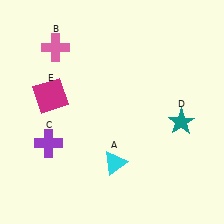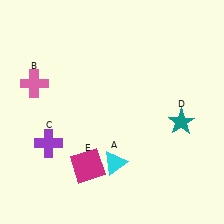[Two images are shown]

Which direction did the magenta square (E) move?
The magenta square (E) moved down.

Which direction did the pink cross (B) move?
The pink cross (B) moved down.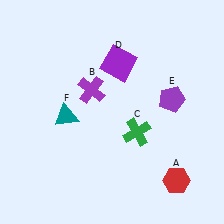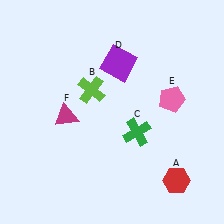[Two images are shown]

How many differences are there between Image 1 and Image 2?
There are 3 differences between the two images.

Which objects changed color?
B changed from purple to lime. E changed from purple to pink. F changed from teal to magenta.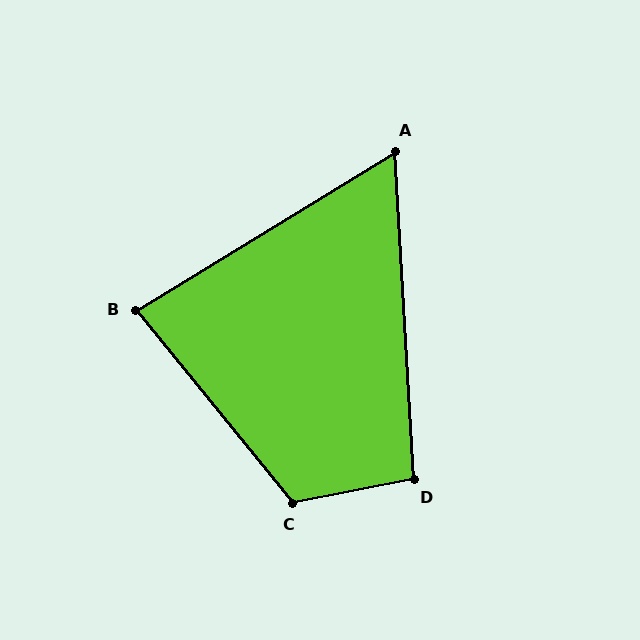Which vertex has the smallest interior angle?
A, at approximately 62 degrees.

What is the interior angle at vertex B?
Approximately 82 degrees (acute).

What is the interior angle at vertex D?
Approximately 98 degrees (obtuse).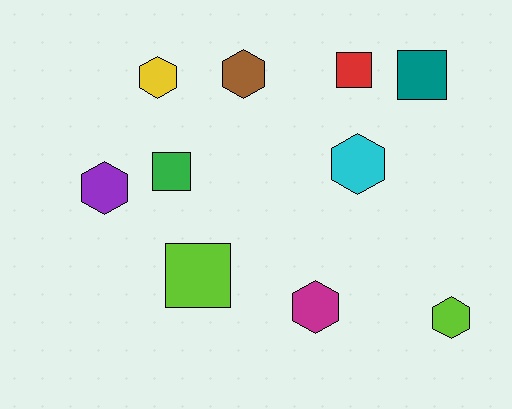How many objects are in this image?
There are 10 objects.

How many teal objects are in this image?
There is 1 teal object.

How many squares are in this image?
There are 4 squares.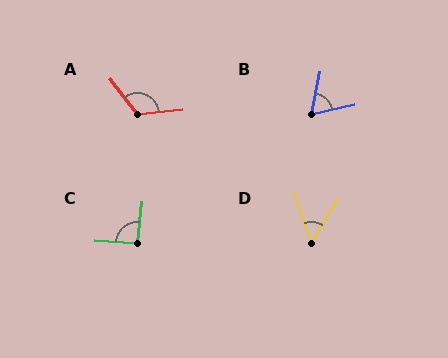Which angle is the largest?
A, at approximately 121 degrees.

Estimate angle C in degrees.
Approximately 92 degrees.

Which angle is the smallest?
D, at approximately 49 degrees.